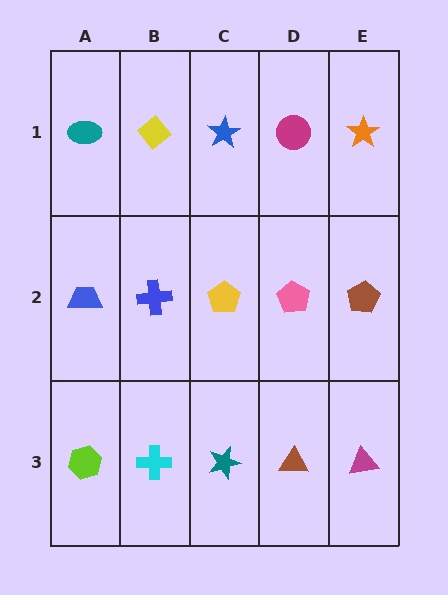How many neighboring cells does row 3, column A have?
2.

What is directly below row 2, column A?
A lime hexagon.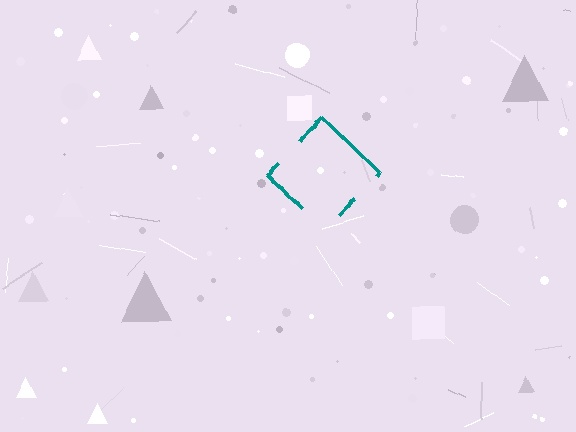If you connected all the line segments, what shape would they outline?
They would outline a diamond.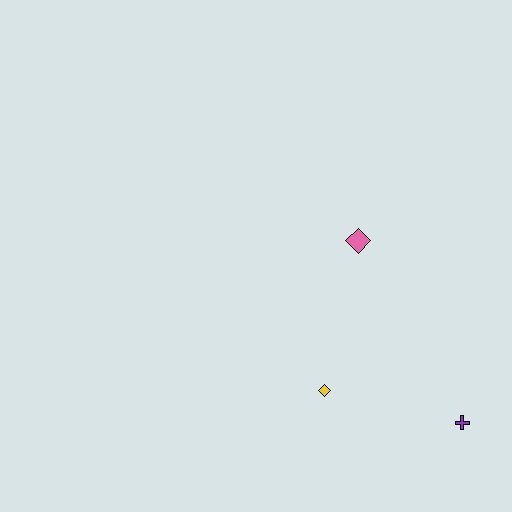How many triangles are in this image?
There are no triangles.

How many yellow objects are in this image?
There is 1 yellow object.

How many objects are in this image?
There are 3 objects.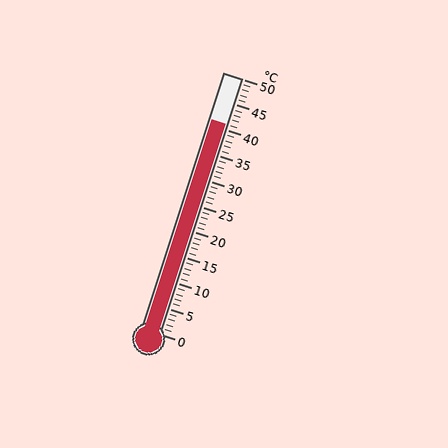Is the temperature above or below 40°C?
The temperature is above 40°C.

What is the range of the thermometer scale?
The thermometer scale ranges from 0°C to 50°C.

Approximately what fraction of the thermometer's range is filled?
The thermometer is filled to approximately 80% of its range.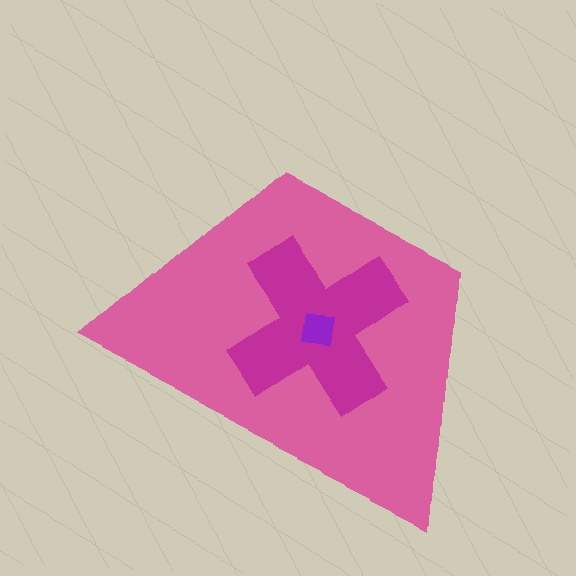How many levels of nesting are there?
3.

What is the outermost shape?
The pink trapezoid.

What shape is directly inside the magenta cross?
The purple square.